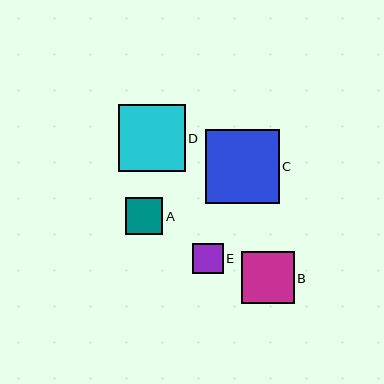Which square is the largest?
Square C is the largest with a size of approximately 74 pixels.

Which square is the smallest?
Square E is the smallest with a size of approximately 31 pixels.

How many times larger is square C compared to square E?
Square C is approximately 2.4 times the size of square E.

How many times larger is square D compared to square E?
Square D is approximately 2.2 times the size of square E.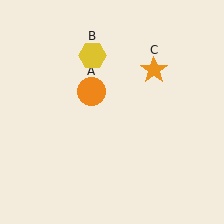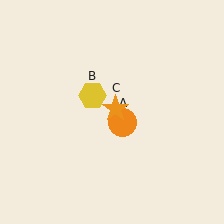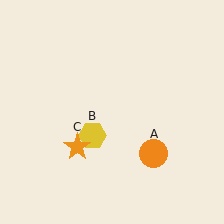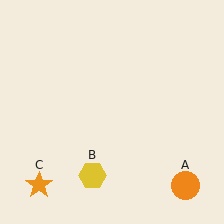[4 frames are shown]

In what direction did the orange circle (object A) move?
The orange circle (object A) moved down and to the right.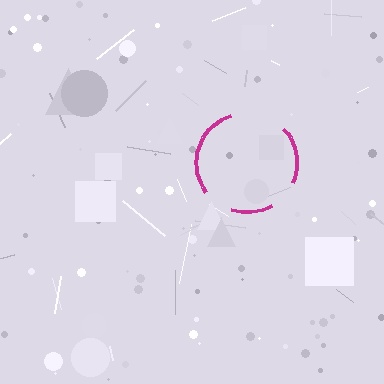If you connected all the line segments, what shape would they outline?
They would outline a circle.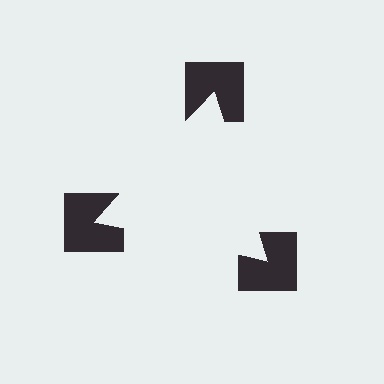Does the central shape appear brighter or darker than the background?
It typically appears slightly brighter than the background, even though no actual brightness change is drawn.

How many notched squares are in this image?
There are 3 — one at each vertex of the illusory triangle.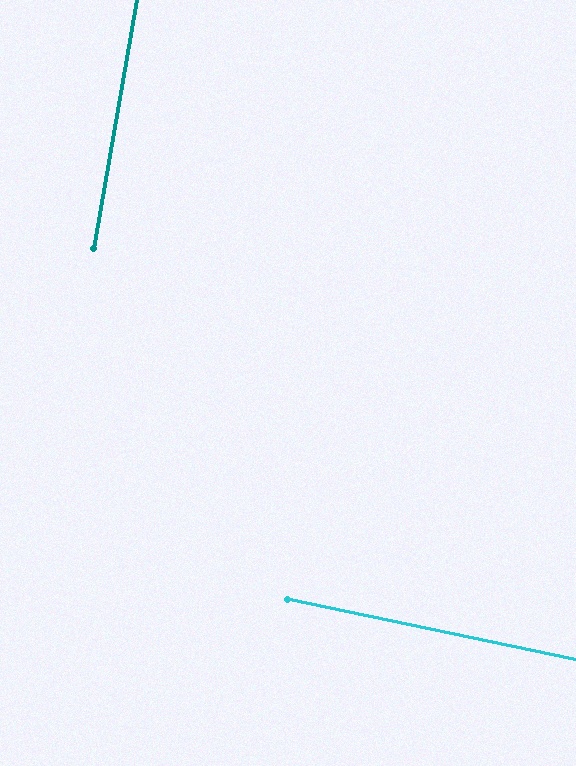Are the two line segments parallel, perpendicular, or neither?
Perpendicular — they meet at approximately 88°.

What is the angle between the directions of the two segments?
Approximately 88 degrees.